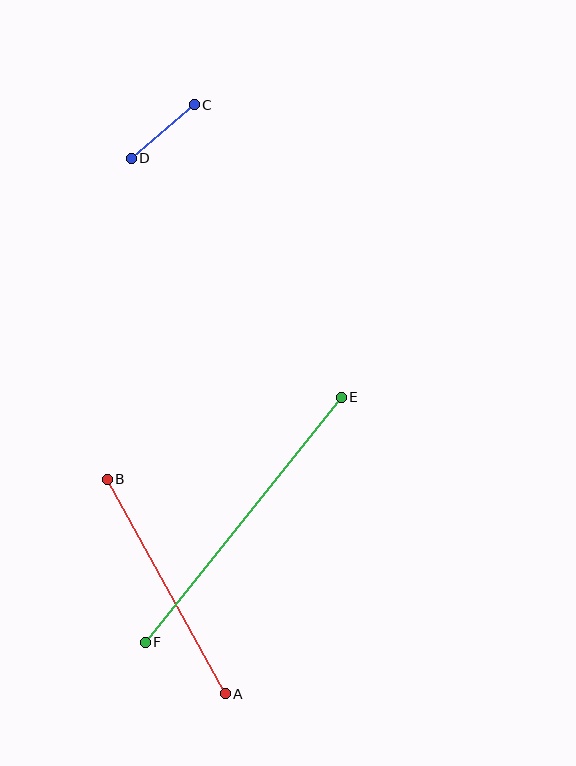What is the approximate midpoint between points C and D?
The midpoint is at approximately (163, 132) pixels.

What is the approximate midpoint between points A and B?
The midpoint is at approximately (166, 586) pixels.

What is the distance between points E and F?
The distance is approximately 313 pixels.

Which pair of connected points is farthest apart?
Points E and F are farthest apart.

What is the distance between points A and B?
The distance is approximately 245 pixels.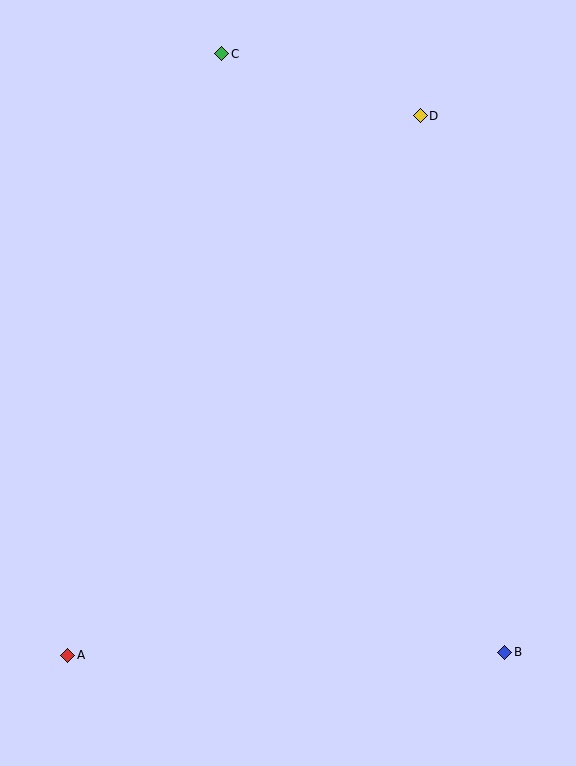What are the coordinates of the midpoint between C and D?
The midpoint between C and D is at (321, 85).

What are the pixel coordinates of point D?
Point D is at (420, 116).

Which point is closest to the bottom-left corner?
Point A is closest to the bottom-left corner.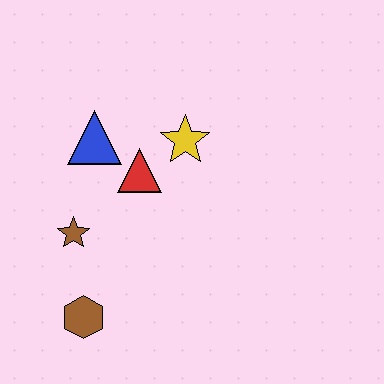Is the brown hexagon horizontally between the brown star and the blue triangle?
Yes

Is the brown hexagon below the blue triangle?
Yes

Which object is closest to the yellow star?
The red triangle is closest to the yellow star.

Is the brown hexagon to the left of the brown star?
No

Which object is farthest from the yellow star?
The brown hexagon is farthest from the yellow star.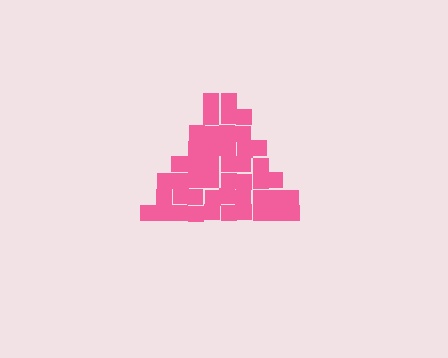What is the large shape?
The large shape is a triangle.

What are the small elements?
The small elements are squares.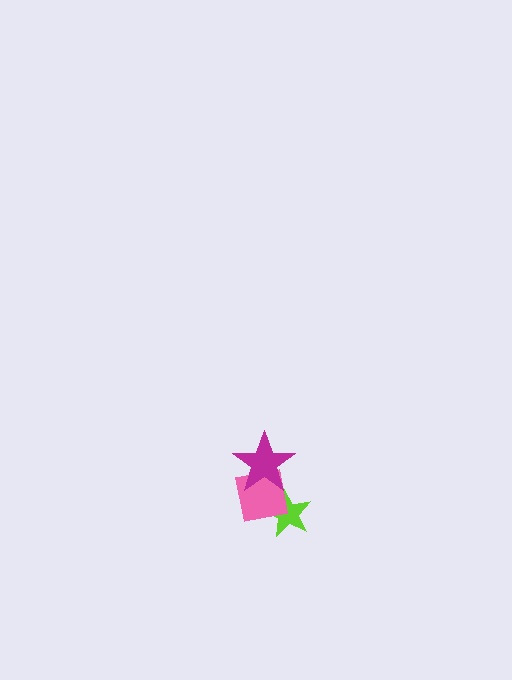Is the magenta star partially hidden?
No, no other shape covers it.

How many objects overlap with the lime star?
1 object overlaps with the lime star.